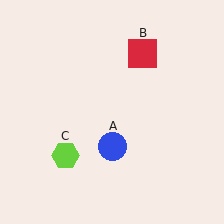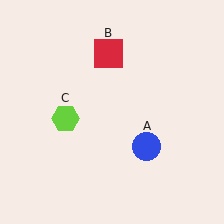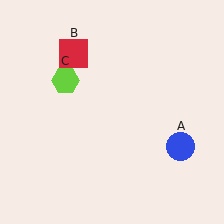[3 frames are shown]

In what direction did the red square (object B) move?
The red square (object B) moved left.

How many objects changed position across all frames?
3 objects changed position: blue circle (object A), red square (object B), lime hexagon (object C).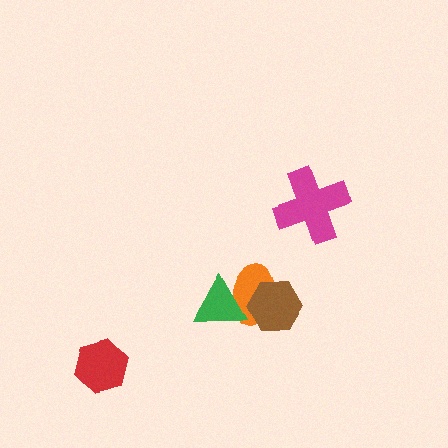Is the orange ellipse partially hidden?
Yes, it is partially covered by another shape.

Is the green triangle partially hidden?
No, no other shape covers it.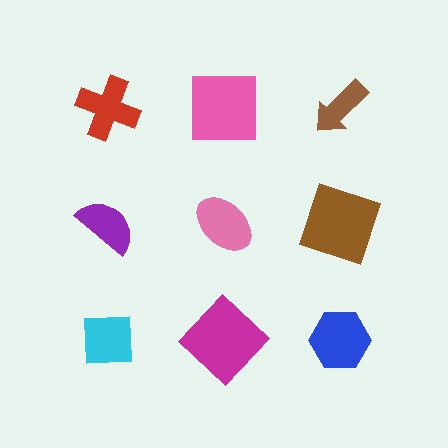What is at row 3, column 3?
A blue hexagon.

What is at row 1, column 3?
A brown arrow.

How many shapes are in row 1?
3 shapes.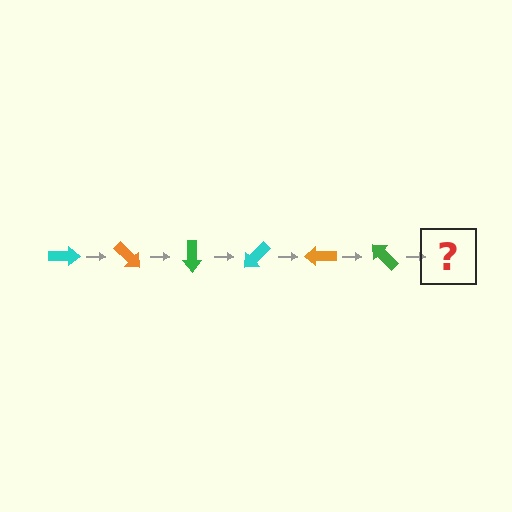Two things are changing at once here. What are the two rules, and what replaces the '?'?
The two rules are that it rotates 45 degrees each step and the color cycles through cyan, orange, and green. The '?' should be a cyan arrow, rotated 270 degrees from the start.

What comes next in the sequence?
The next element should be a cyan arrow, rotated 270 degrees from the start.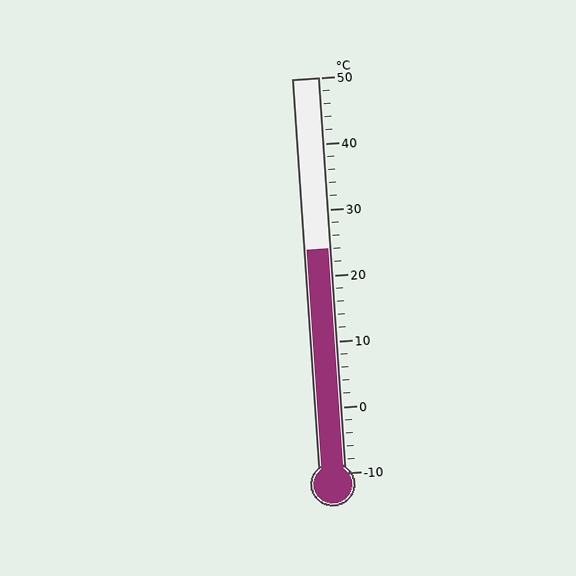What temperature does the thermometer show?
The thermometer shows approximately 24°C.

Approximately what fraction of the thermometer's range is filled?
The thermometer is filled to approximately 55% of its range.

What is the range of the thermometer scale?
The thermometer scale ranges from -10°C to 50°C.